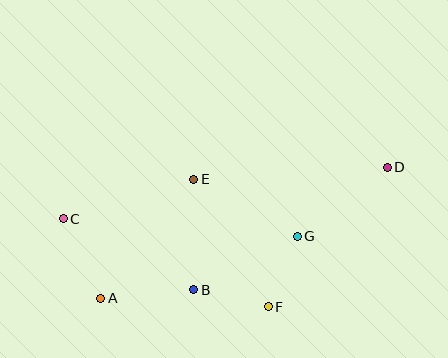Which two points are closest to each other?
Points F and G are closest to each other.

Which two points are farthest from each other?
Points C and D are farthest from each other.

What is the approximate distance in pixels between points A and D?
The distance between A and D is approximately 315 pixels.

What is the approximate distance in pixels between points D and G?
The distance between D and G is approximately 113 pixels.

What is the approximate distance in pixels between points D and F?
The distance between D and F is approximately 183 pixels.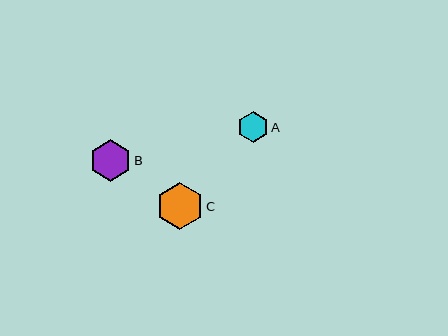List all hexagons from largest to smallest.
From largest to smallest: C, B, A.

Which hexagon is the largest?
Hexagon C is the largest with a size of approximately 47 pixels.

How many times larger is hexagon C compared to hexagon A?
Hexagon C is approximately 1.6 times the size of hexagon A.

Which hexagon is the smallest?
Hexagon A is the smallest with a size of approximately 30 pixels.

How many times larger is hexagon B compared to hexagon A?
Hexagon B is approximately 1.4 times the size of hexagon A.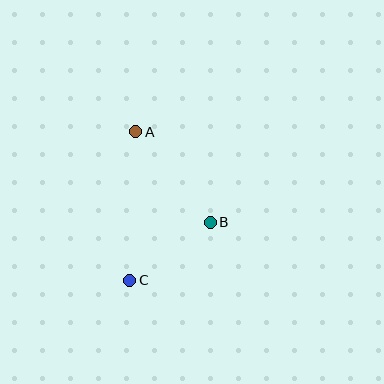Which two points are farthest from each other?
Points A and C are farthest from each other.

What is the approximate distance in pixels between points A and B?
The distance between A and B is approximately 117 pixels.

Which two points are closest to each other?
Points B and C are closest to each other.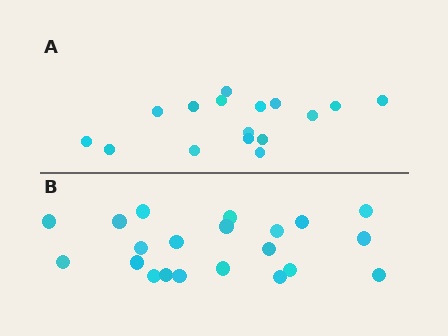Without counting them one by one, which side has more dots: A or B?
Region B (the bottom region) has more dots.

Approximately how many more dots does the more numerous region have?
Region B has about 5 more dots than region A.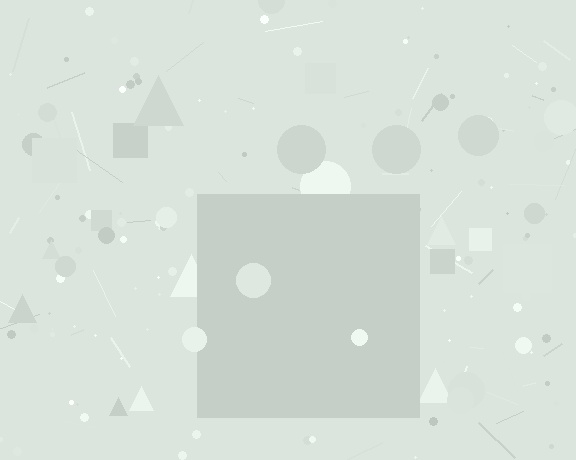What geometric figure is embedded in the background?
A square is embedded in the background.